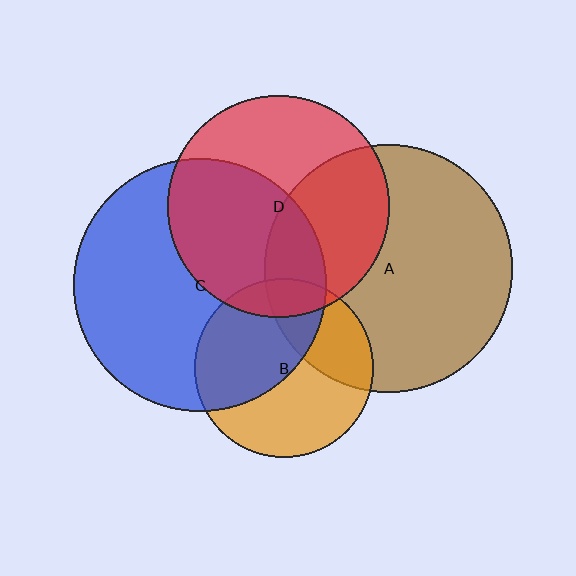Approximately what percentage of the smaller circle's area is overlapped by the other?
Approximately 40%.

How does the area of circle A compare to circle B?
Approximately 1.9 times.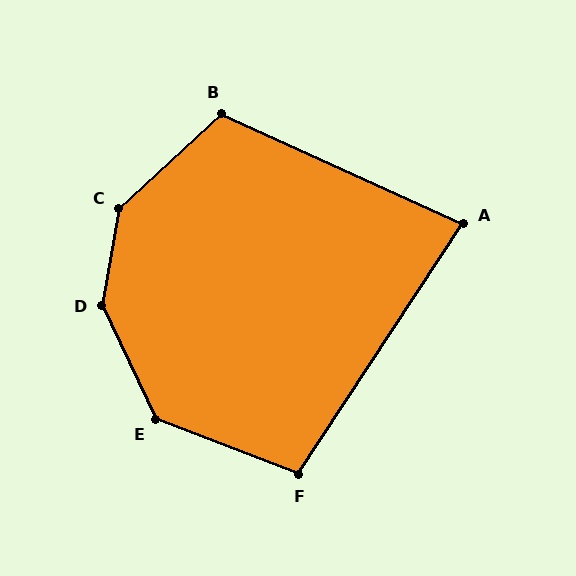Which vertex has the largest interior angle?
D, at approximately 145 degrees.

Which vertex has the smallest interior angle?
A, at approximately 81 degrees.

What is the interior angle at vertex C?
Approximately 143 degrees (obtuse).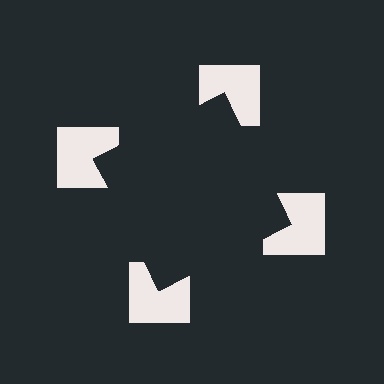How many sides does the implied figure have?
4 sides.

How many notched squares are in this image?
There are 4 — one at each vertex of the illusory square.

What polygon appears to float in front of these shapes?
An illusory square — its edges are inferred from the aligned wedge cuts in the notched squares, not physically drawn.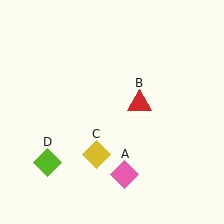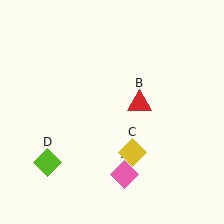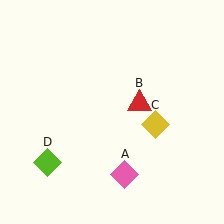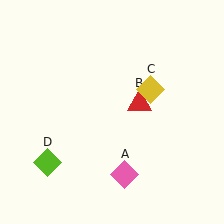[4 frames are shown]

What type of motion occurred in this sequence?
The yellow diamond (object C) rotated counterclockwise around the center of the scene.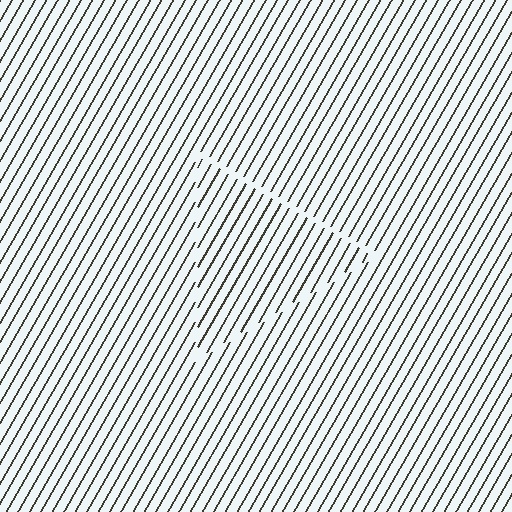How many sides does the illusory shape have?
3 sides — the line-ends trace a triangle.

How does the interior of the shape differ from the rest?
The interior of the shape contains the same grating, shifted by half a period — the contour is defined by the phase discontinuity where line-ends from the inner and outer gratings abut.